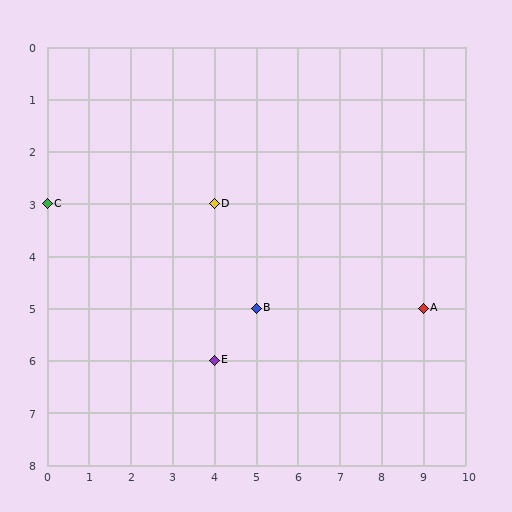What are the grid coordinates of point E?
Point E is at grid coordinates (4, 6).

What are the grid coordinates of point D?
Point D is at grid coordinates (4, 3).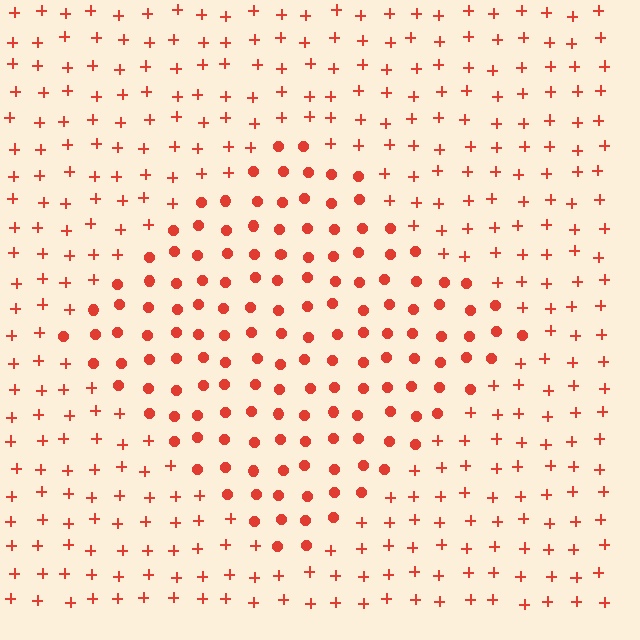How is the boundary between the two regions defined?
The boundary is defined by a change in element shape: circles inside vs. plus signs outside. All elements share the same color and spacing.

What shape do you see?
I see a diamond.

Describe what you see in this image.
The image is filled with small red elements arranged in a uniform grid. A diamond-shaped region contains circles, while the surrounding area contains plus signs. The boundary is defined purely by the change in element shape.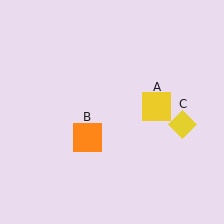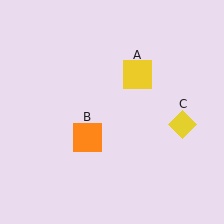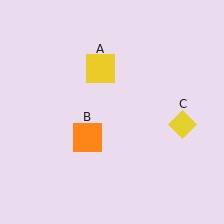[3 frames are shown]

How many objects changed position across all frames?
1 object changed position: yellow square (object A).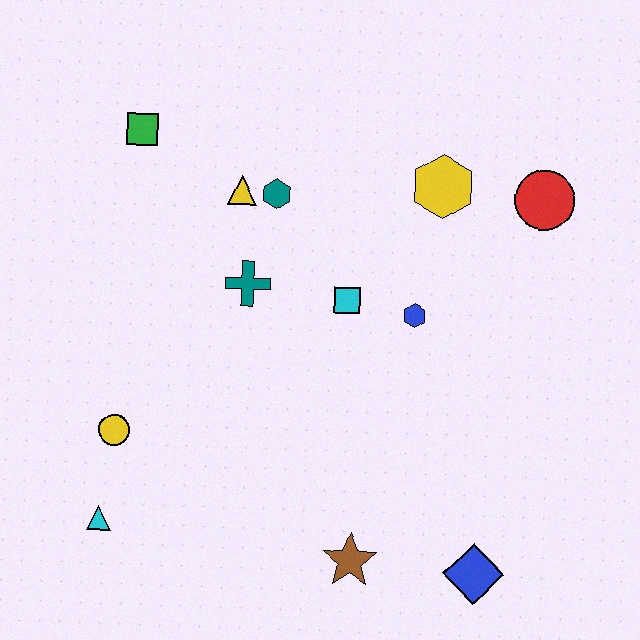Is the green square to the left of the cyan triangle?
No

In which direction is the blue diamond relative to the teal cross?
The blue diamond is below the teal cross.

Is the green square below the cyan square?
No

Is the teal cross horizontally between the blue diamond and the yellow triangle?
Yes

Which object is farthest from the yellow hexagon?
The cyan triangle is farthest from the yellow hexagon.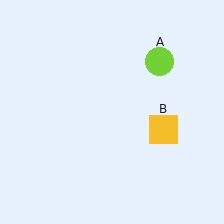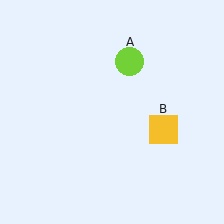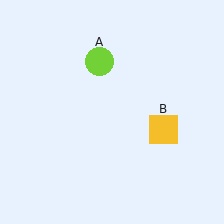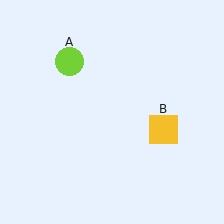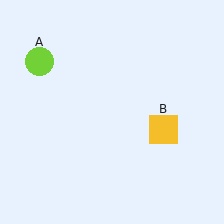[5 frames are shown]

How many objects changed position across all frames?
1 object changed position: lime circle (object A).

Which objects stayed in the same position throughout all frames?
Yellow square (object B) remained stationary.